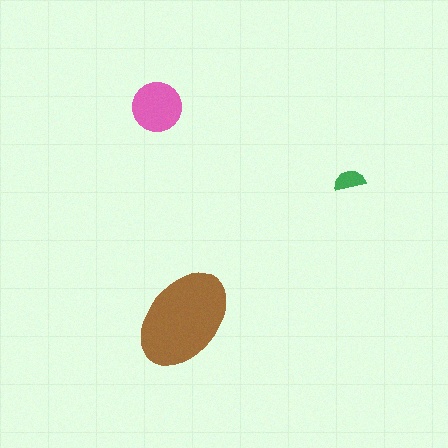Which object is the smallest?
The green semicircle.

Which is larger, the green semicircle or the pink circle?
The pink circle.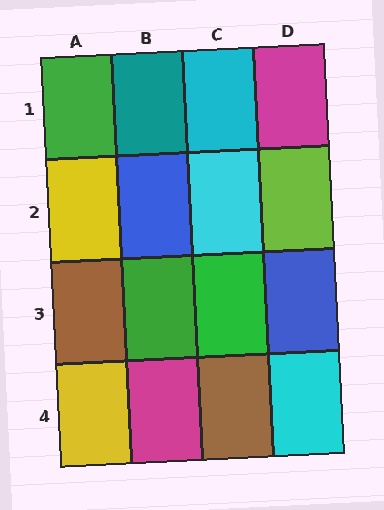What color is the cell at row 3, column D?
Blue.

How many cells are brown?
2 cells are brown.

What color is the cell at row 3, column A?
Brown.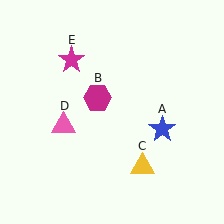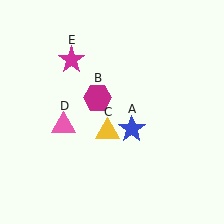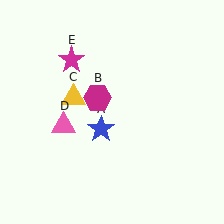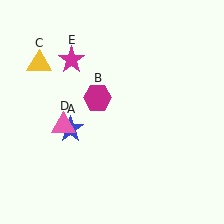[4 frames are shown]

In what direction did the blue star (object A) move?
The blue star (object A) moved left.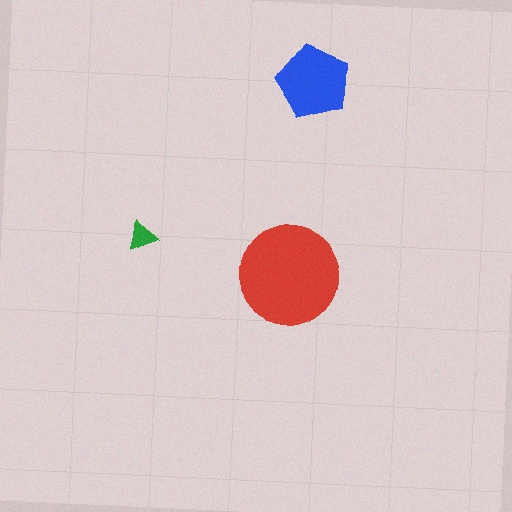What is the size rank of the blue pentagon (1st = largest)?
2nd.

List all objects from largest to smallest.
The red circle, the blue pentagon, the green triangle.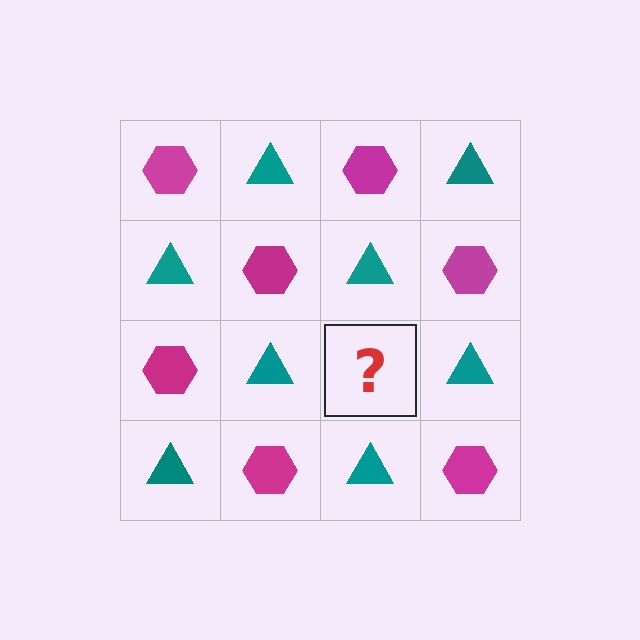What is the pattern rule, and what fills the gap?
The rule is that it alternates magenta hexagon and teal triangle in a checkerboard pattern. The gap should be filled with a magenta hexagon.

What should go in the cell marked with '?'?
The missing cell should contain a magenta hexagon.